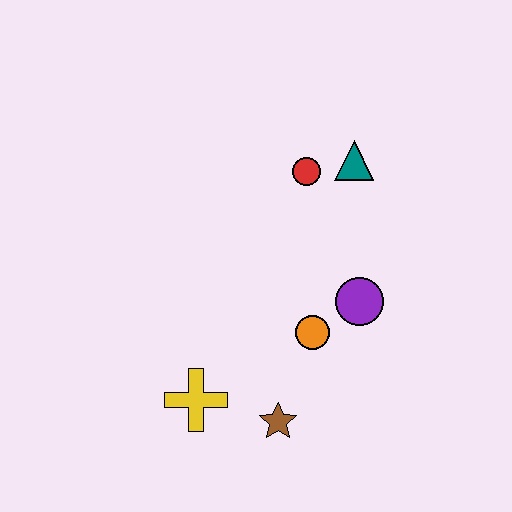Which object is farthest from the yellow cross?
The teal triangle is farthest from the yellow cross.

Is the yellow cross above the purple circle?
No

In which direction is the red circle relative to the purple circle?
The red circle is above the purple circle.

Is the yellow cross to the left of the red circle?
Yes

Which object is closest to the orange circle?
The purple circle is closest to the orange circle.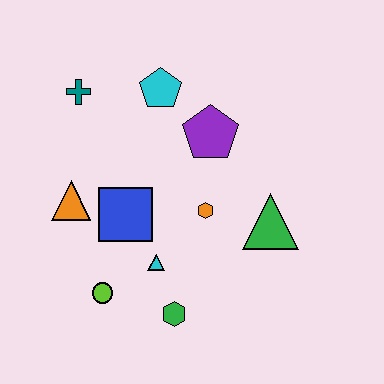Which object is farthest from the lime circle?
The cyan pentagon is farthest from the lime circle.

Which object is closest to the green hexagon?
The cyan triangle is closest to the green hexagon.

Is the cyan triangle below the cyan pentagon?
Yes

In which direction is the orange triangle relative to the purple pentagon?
The orange triangle is to the left of the purple pentagon.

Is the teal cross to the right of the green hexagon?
No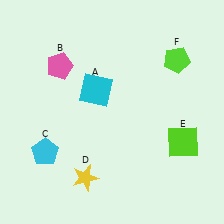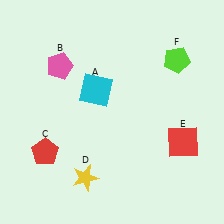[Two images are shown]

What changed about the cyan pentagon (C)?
In Image 1, C is cyan. In Image 2, it changed to red.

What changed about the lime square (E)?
In Image 1, E is lime. In Image 2, it changed to red.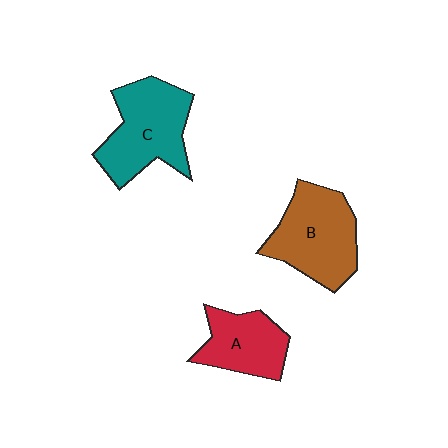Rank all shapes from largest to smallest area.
From largest to smallest: C (teal), B (brown), A (red).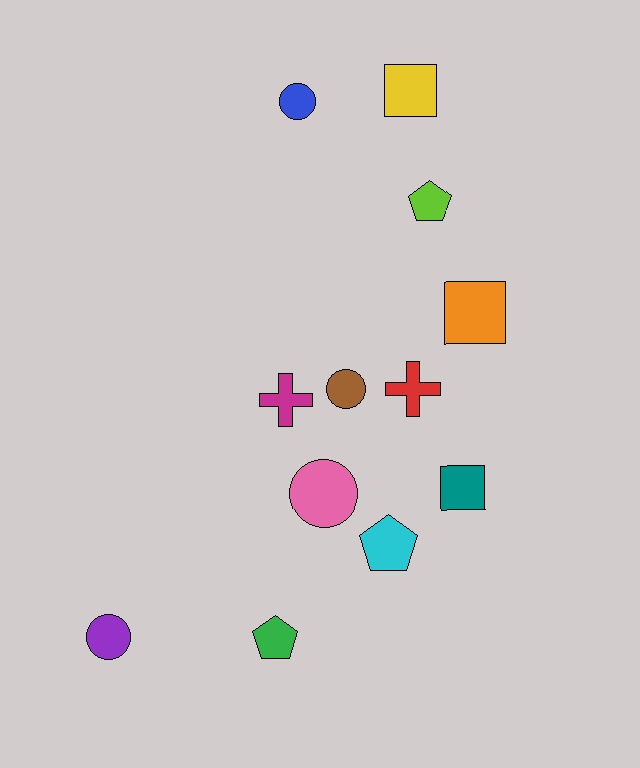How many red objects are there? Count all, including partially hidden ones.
There is 1 red object.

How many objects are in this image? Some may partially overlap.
There are 12 objects.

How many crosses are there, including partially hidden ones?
There are 2 crosses.